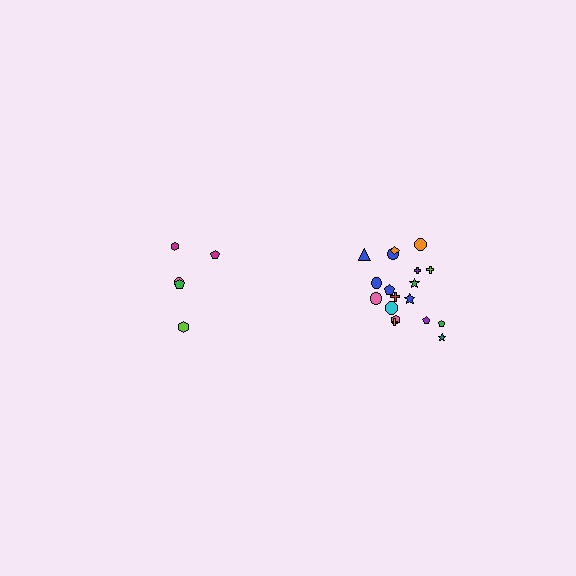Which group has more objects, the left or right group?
The right group.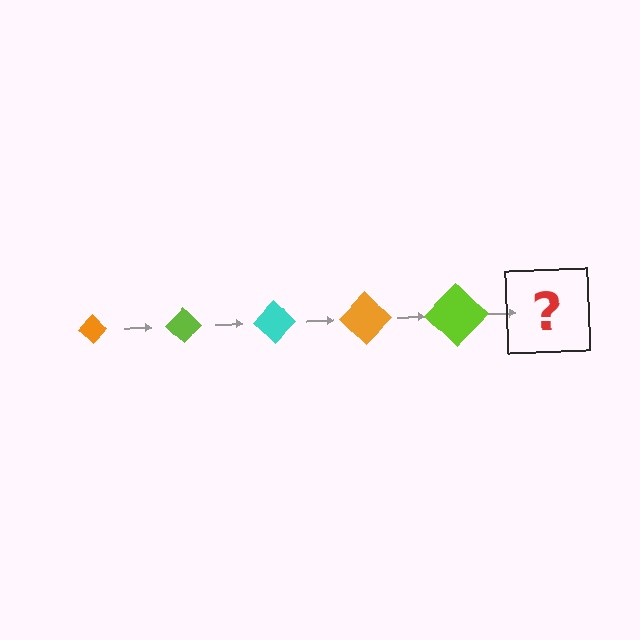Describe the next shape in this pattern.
It should be a cyan diamond, larger than the previous one.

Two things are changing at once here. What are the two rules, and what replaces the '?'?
The two rules are that the diamond grows larger each step and the color cycles through orange, lime, and cyan. The '?' should be a cyan diamond, larger than the previous one.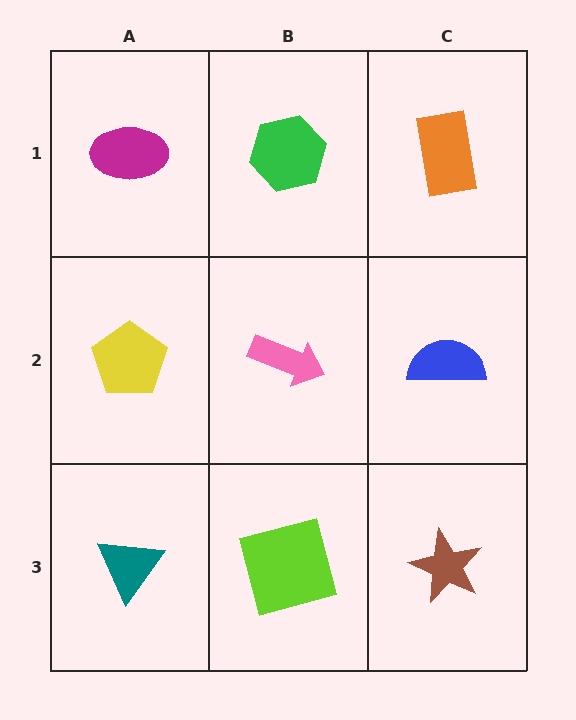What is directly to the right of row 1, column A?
A green hexagon.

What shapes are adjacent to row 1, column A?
A yellow pentagon (row 2, column A), a green hexagon (row 1, column B).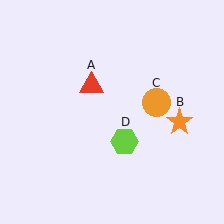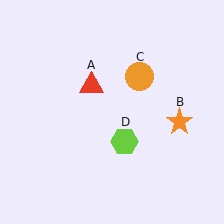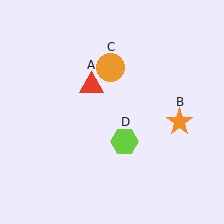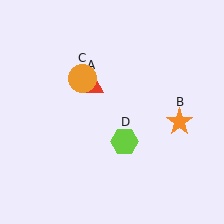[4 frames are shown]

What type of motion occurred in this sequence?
The orange circle (object C) rotated counterclockwise around the center of the scene.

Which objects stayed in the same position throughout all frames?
Red triangle (object A) and orange star (object B) and lime hexagon (object D) remained stationary.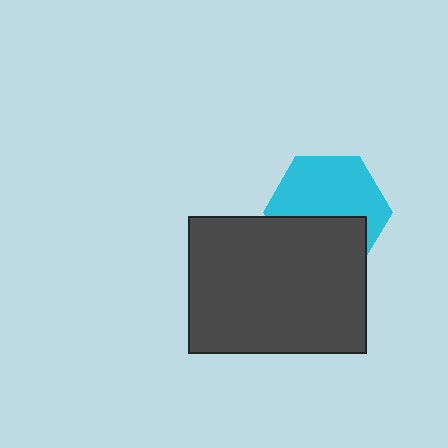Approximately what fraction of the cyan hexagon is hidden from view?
Roughly 41% of the cyan hexagon is hidden behind the dark gray rectangle.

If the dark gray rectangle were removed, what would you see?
You would see the complete cyan hexagon.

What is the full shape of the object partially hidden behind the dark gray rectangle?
The partially hidden object is a cyan hexagon.